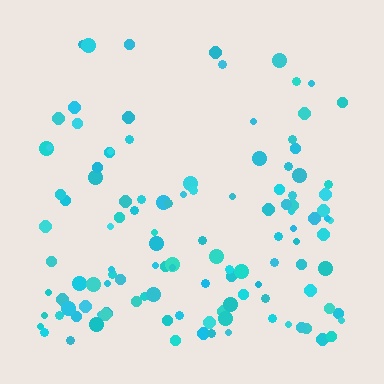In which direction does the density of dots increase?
From top to bottom, with the bottom side densest.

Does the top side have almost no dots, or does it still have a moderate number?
Still a moderate number, just noticeably fewer than the bottom.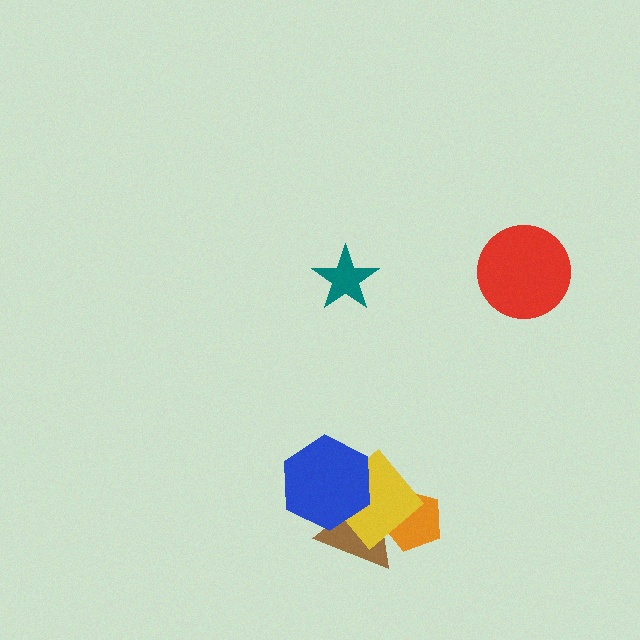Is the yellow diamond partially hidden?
Yes, it is partially covered by another shape.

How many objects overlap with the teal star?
0 objects overlap with the teal star.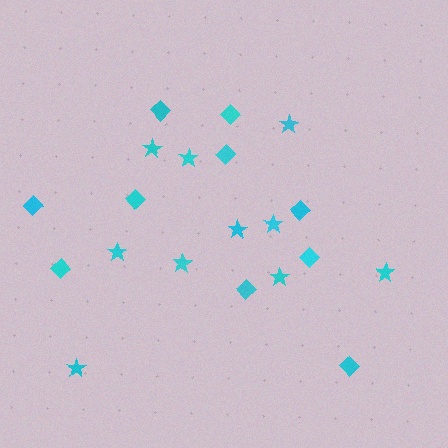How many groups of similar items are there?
There are 2 groups: one group of stars (10) and one group of diamonds (10).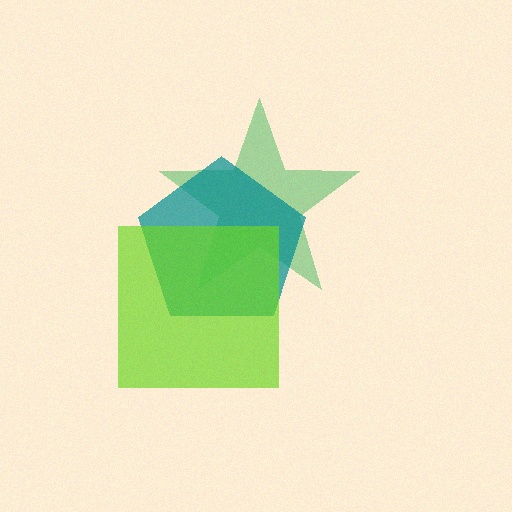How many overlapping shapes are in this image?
There are 3 overlapping shapes in the image.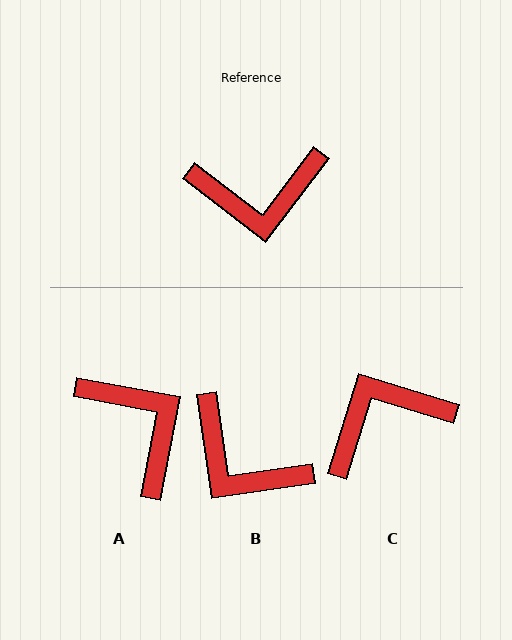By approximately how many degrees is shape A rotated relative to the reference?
Approximately 117 degrees counter-clockwise.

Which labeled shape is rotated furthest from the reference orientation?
C, about 160 degrees away.